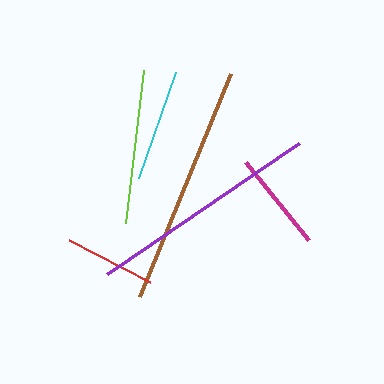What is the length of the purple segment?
The purple segment is approximately 233 pixels long.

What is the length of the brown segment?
The brown segment is approximately 241 pixels long.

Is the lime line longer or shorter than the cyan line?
The lime line is longer than the cyan line.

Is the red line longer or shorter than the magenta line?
The magenta line is longer than the red line.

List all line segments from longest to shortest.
From longest to shortest: brown, purple, lime, cyan, magenta, red.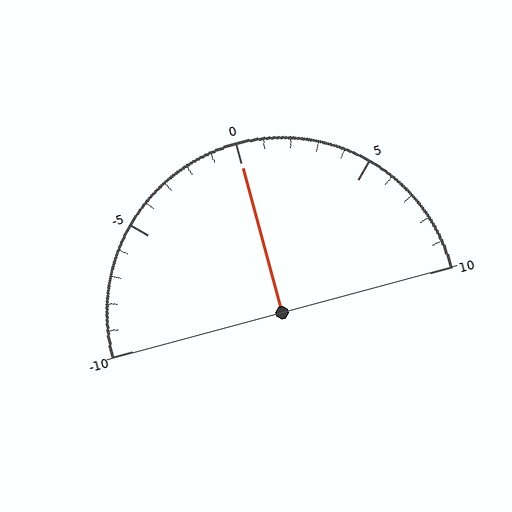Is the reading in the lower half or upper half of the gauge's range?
The reading is in the upper half of the range (-10 to 10).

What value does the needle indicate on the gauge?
The needle indicates approximately 0.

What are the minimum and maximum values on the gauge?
The gauge ranges from -10 to 10.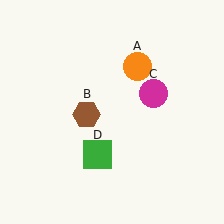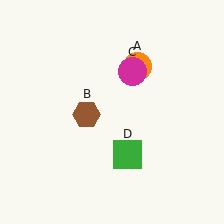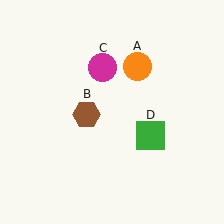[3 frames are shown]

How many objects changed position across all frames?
2 objects changed position: magenta circle (object C), green square (object D).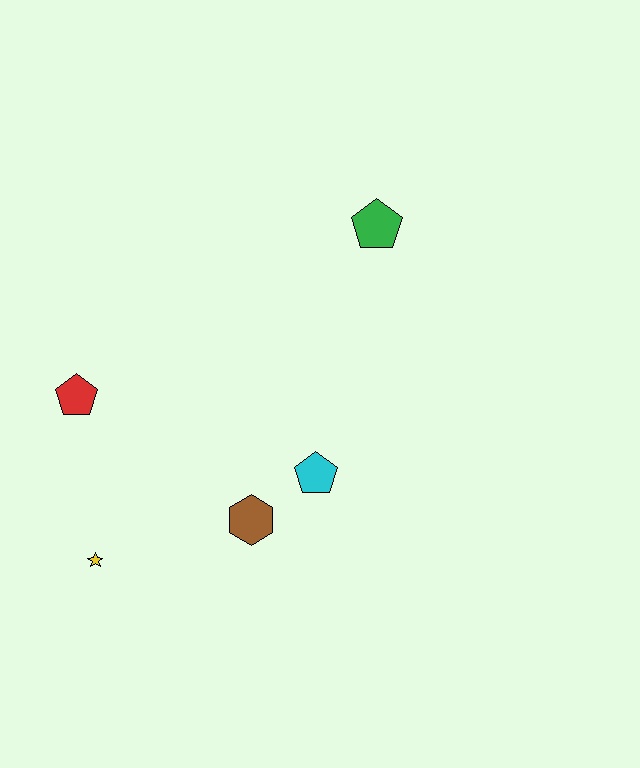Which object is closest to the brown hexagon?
The cyan pentagon is closest to the brown hexagon.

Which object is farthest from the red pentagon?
The green pentagon is farthest from the red pentagon.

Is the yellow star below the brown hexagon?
Yes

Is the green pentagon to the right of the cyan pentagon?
Yes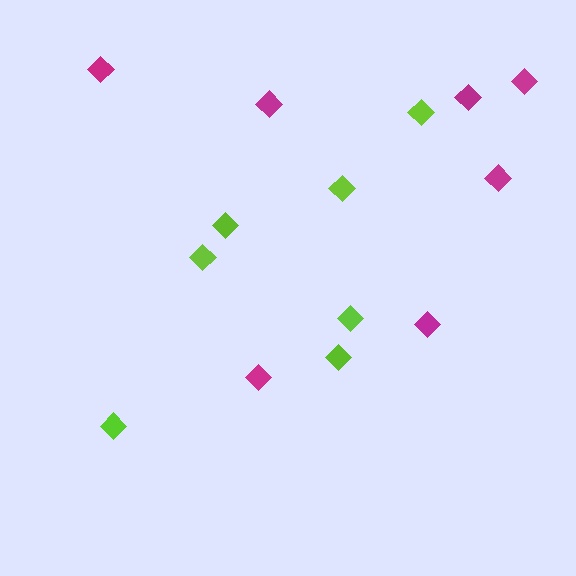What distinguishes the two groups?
There are 2 groups: one group of magenta diamonds (7) and one group of lime diamonds (7).